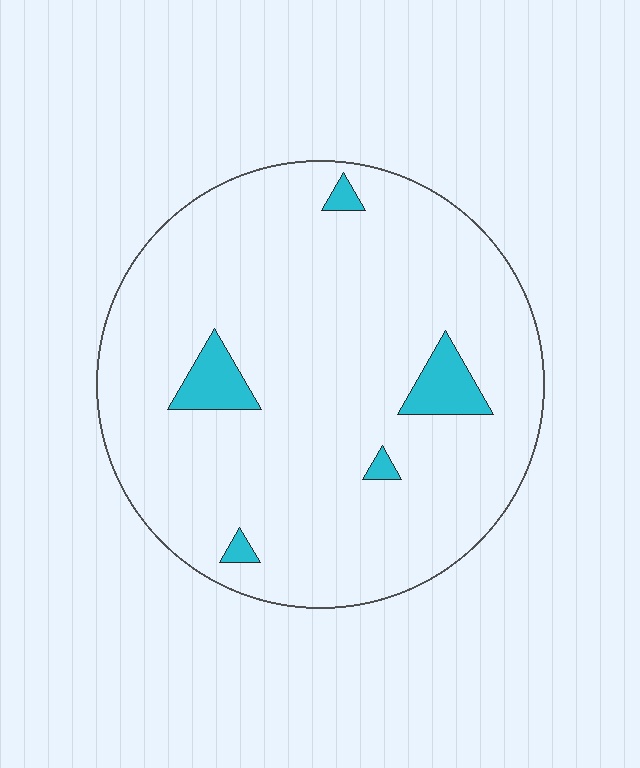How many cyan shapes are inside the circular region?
5.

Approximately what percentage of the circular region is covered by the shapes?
Approximately 5%.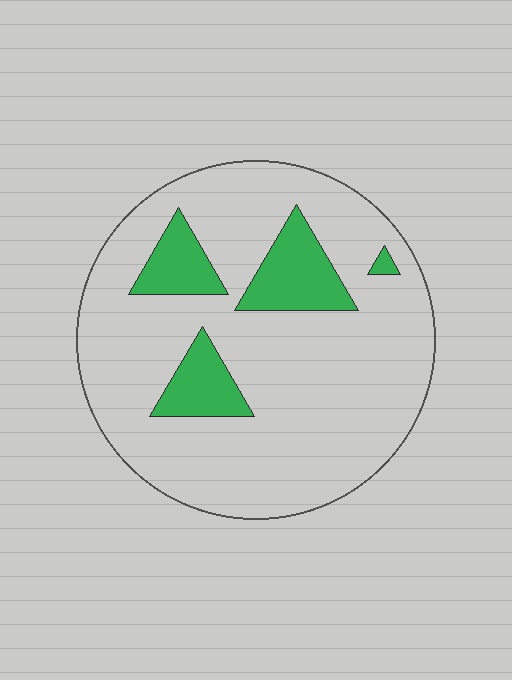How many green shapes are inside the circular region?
4.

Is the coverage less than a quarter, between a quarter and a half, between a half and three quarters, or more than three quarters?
Less than a quarter.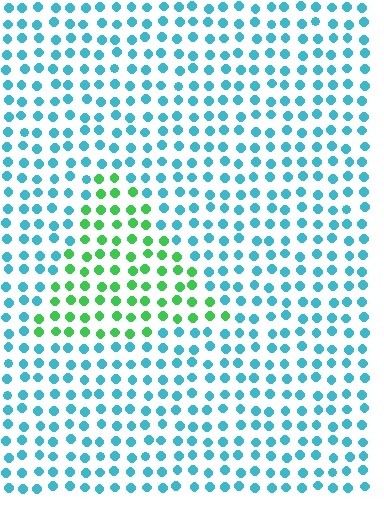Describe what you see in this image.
The image is filled with small cyan elements in a uniform arrangement. A triangle-shaped region is visible where the elements are tinted to a slightly different hue, forming a subtle color boundary.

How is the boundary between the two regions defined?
The boundary is defined purely by a slight shift in hue (about 59 degrees). Spacing, size, and orientation are identical on both sides.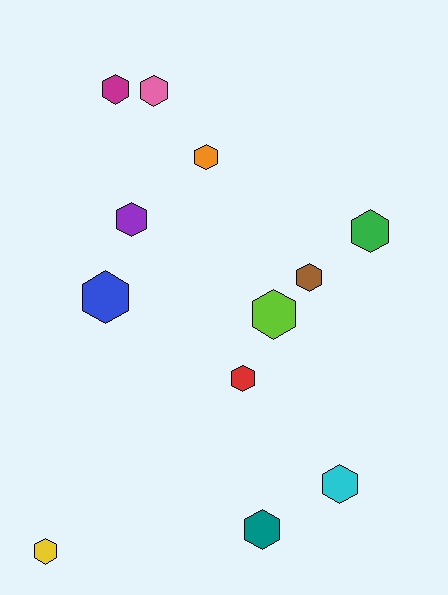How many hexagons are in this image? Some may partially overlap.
There are 12 hexagons.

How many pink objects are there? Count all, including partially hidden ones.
There is 1 pink object.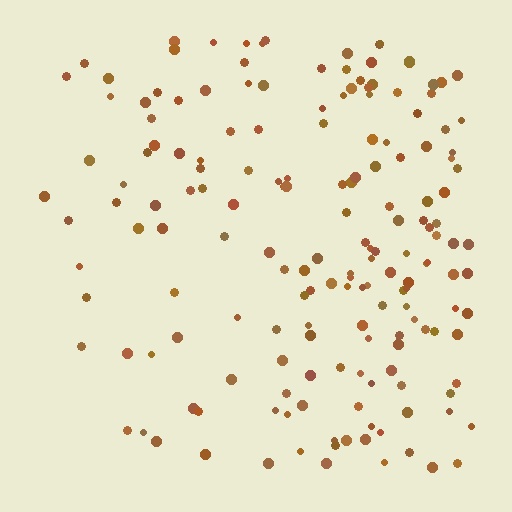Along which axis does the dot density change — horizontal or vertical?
Horizontal.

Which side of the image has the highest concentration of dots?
The right.